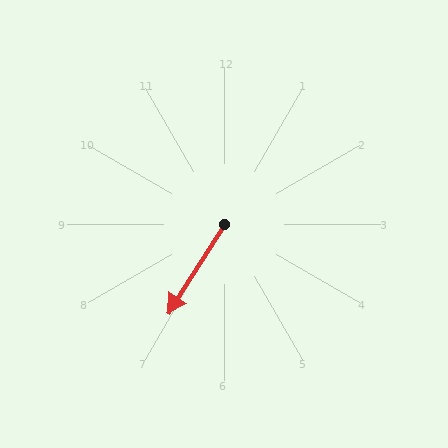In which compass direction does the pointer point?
Southwest.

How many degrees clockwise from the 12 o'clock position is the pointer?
Approximately 212 degrees.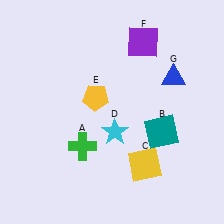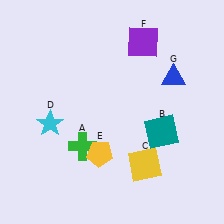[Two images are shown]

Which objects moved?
The objects that moved are: the cyan star (D), the yellow pentagon (E).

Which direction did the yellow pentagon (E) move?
The yellow pentagon (E) moved down.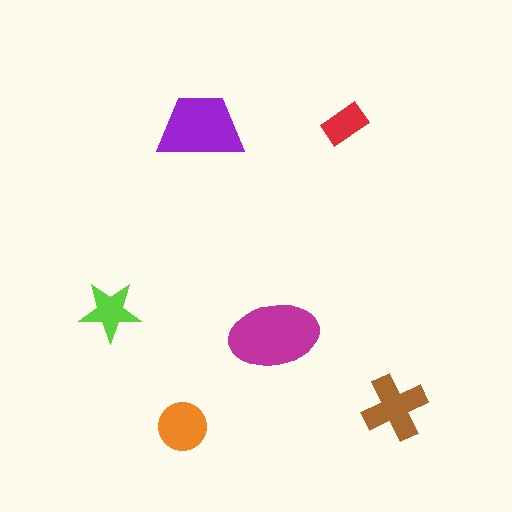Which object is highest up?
The red rectangle is topmost.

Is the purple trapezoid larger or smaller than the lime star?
Larger.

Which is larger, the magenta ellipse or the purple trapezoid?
The magenta ellipse.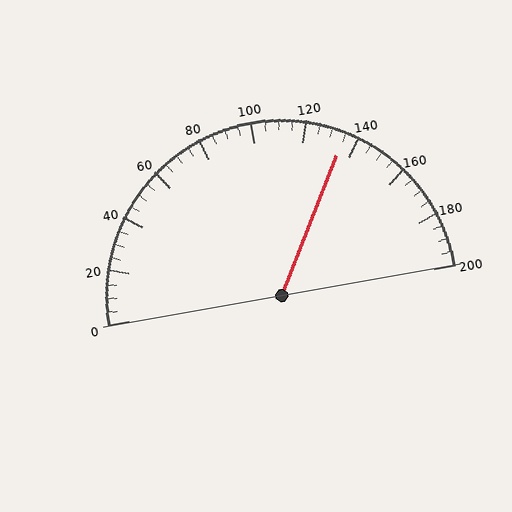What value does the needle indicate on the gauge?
The needle indicates approximately 135.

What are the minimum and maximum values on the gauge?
The gauge ranges from 0 to 200.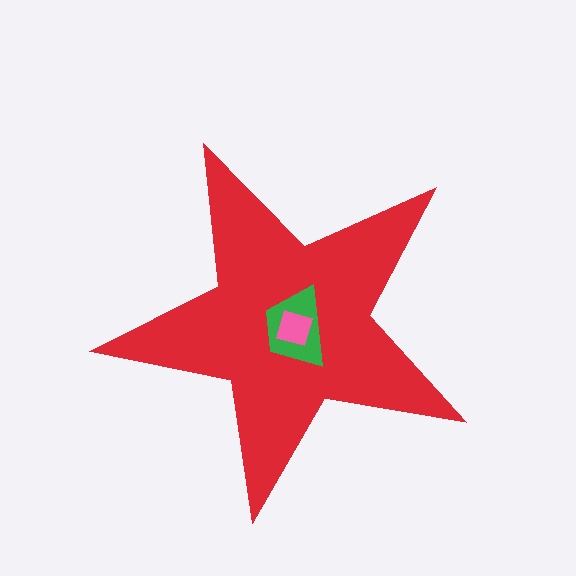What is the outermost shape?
The red star.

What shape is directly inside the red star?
The green trapezoid.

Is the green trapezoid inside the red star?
Yes.